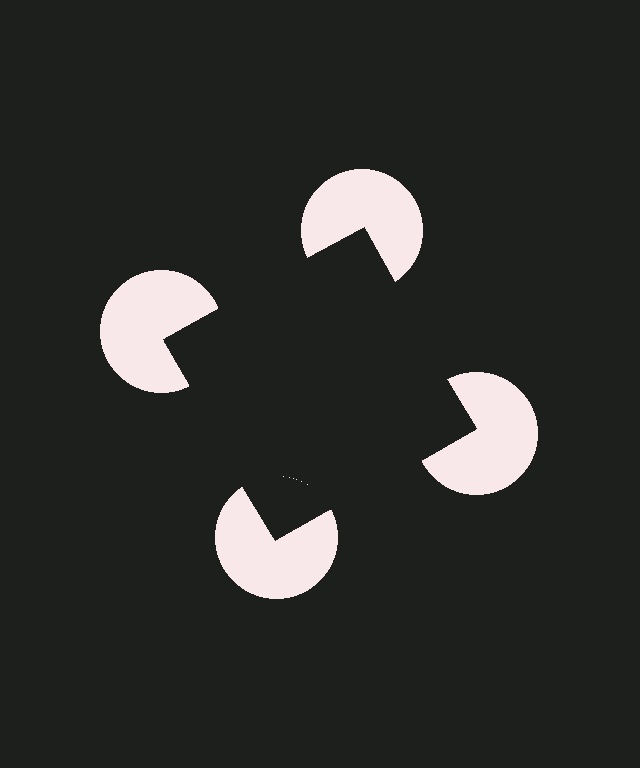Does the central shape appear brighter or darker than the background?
It typically appears slightly darker than the background, even though no actual brightness change is drawn.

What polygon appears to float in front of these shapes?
An illusory square — its edges are inferred from the aligned wedge cuts in the pac-man discs, not physically drawn.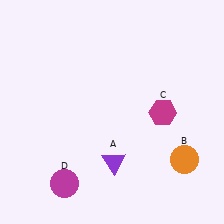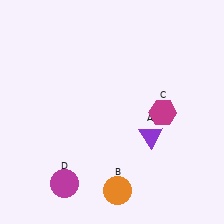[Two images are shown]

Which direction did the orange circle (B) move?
The orange circle (B) moved left.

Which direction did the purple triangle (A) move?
The purple triangle (A) moved right.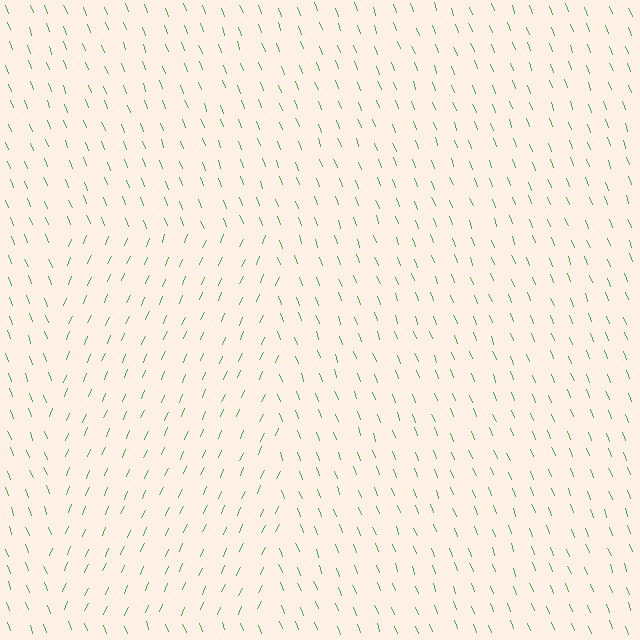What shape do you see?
I see a rectangle.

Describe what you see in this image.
The image is filled with small green line segments. A rectangle region in the image has lines oriented differently from the surrounding lines, creating a visible texture boundary.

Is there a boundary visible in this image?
Yes, there is a texture boundary formed by a change in line orientation.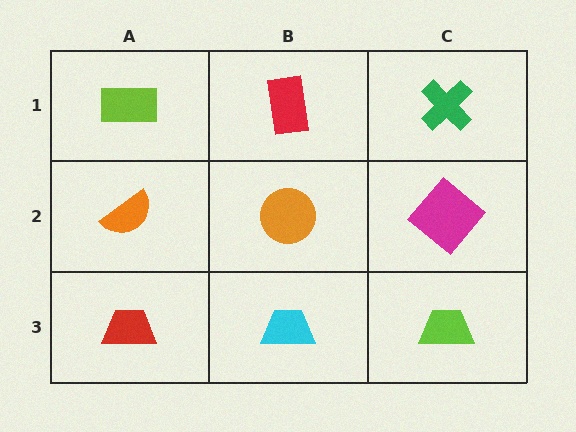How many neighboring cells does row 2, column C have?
3.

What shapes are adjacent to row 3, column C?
A magenta diamond (row 2, column C), a cyan trapezoid (row 3, column B).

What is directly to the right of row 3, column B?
A lime trapezoid.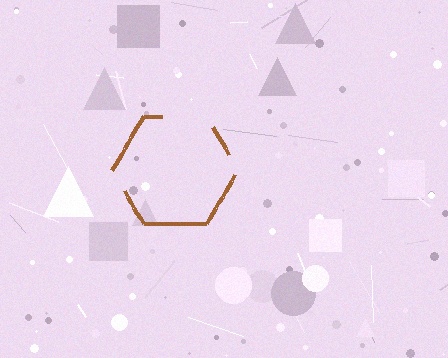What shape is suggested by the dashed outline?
The dashed outline suggests a hexagon.